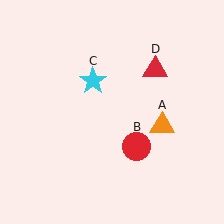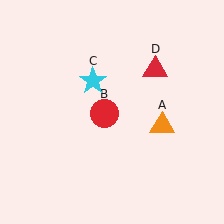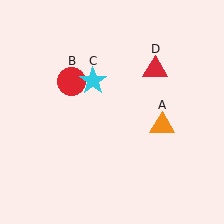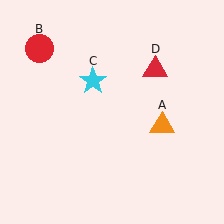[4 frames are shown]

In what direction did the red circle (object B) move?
The red circle (object B) moved up and to the left.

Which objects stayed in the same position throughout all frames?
Orange triangle (object A) and cyan star (object C) and red triangle (object D) remained stationary.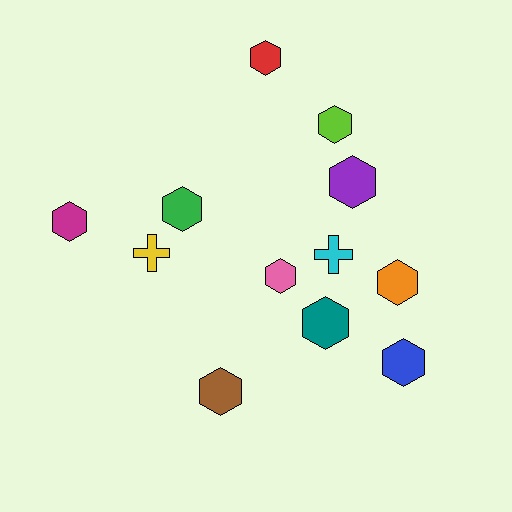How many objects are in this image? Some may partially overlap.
There are 12 objects.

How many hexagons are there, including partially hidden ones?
There are 10 hexagons.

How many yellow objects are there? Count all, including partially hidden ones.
There is 1 yellow object.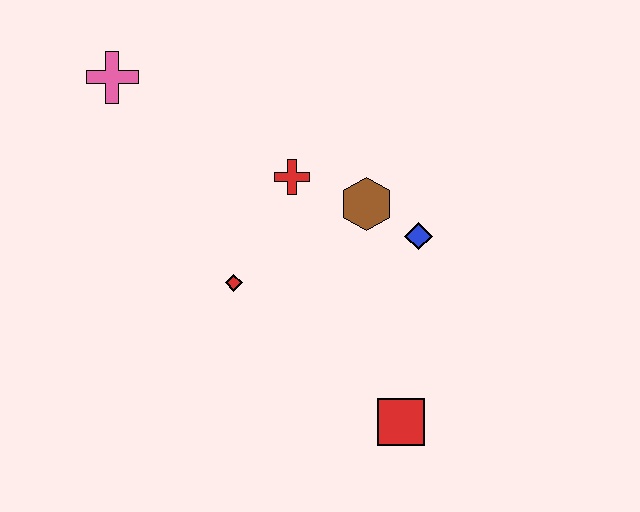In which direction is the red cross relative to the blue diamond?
The red cross is to the left of the blue diamond.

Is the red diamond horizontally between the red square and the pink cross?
Yes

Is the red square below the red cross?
Yes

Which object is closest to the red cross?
The brown hexagon is closest to the red cross.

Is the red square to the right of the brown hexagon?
Yes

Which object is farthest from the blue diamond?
The pink cross is farthest from the blue diamond.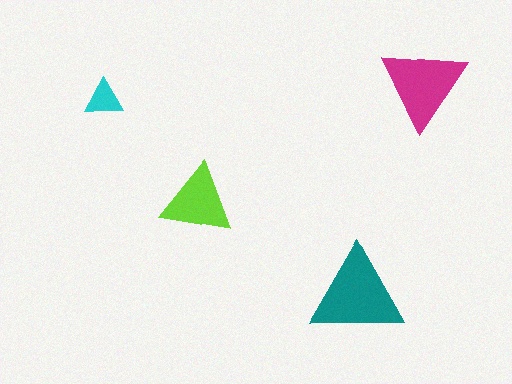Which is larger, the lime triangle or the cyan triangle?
The lime one.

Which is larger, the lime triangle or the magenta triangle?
The magenta one.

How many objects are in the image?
There are 4 objects in the image.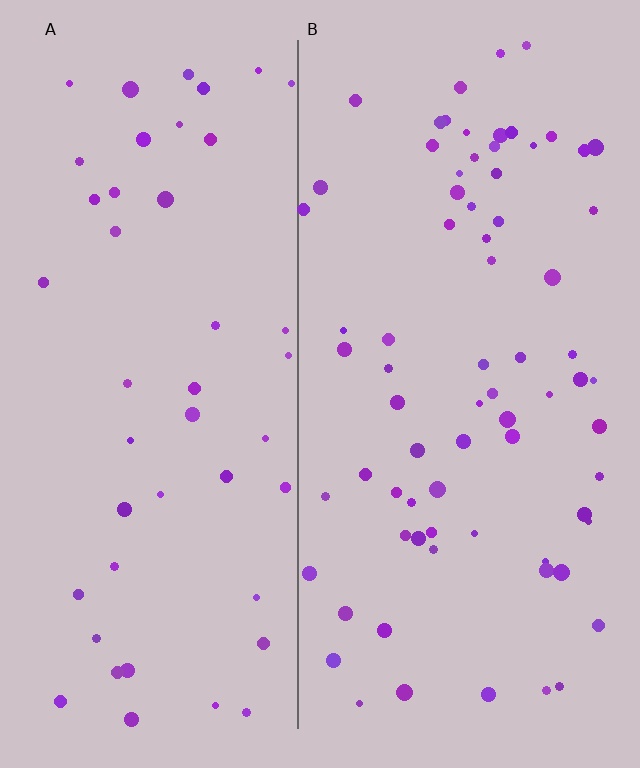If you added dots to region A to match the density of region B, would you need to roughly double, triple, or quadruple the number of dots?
Approximately double.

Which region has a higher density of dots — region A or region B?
B (the right).